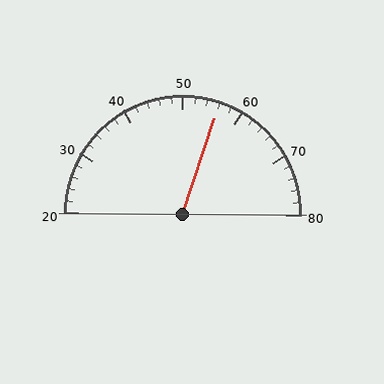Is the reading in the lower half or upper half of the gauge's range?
The reading is in the upper half of the range (20 to 80).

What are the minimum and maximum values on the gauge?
The gauge ranges from 20 to 80.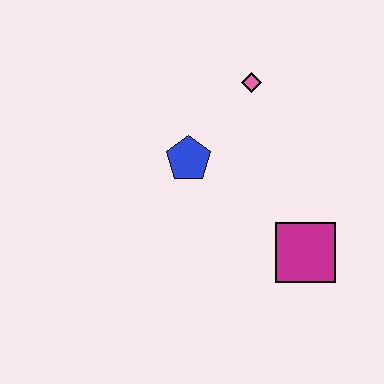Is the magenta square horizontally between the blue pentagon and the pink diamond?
No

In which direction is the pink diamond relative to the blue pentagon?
The pink diamond is above the blue pentagon.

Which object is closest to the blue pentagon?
The pink diamond is closest to the blue pentagon.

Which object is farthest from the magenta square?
The pink diamond is farthest from the magenta square.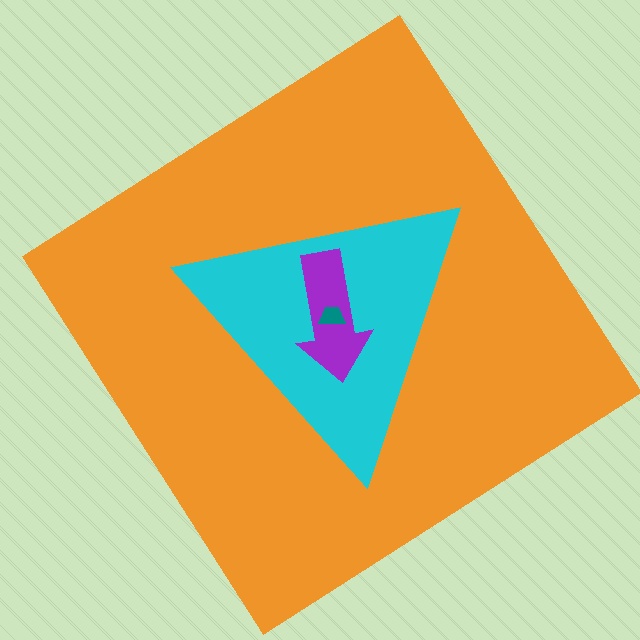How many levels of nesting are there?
4.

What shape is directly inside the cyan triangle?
The purple arrow.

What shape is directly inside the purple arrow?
The teal trapezoid.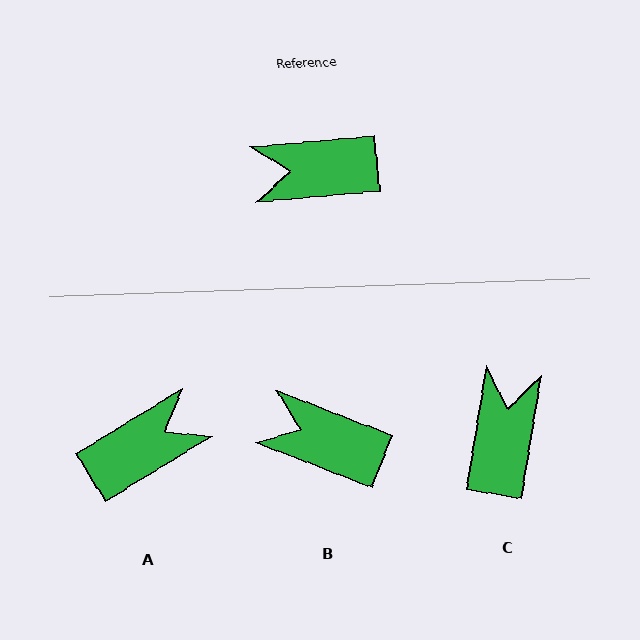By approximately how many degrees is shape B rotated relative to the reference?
Approximately 26 degrees clockwise.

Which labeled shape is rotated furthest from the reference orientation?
A, about 153 degrees away.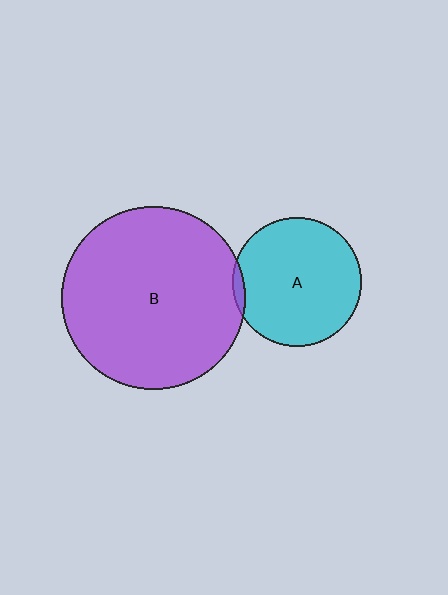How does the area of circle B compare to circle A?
Approximately 2.1 times.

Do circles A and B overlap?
Yes.